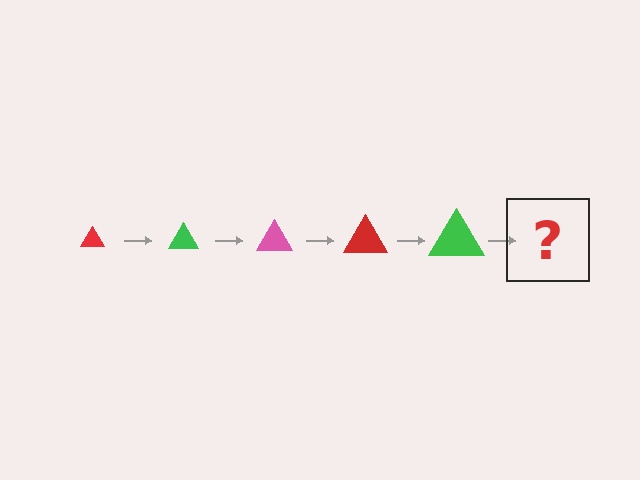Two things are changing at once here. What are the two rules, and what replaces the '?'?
The two rules are that the triangle grows larger each step and the color cycles through red, green, and pink. The '?' should be a pink triangle, larger than the previous one.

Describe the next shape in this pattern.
It should be a pink triangle, larger than the previous one.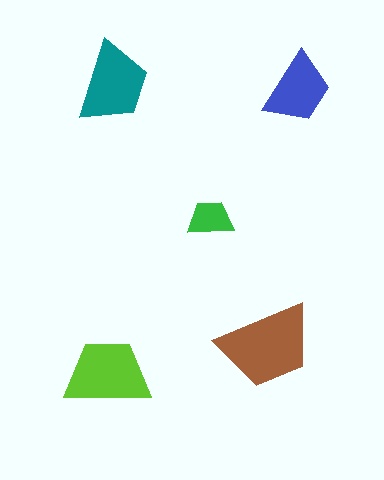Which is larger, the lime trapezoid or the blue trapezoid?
The lime one.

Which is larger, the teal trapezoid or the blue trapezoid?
The teal one.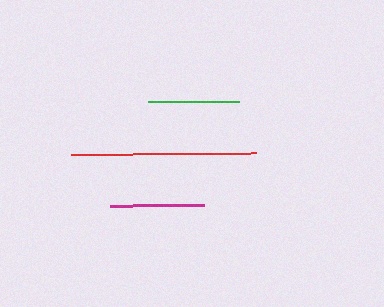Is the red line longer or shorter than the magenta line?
The red line is longer than the magenta line.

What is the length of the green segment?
The green segment is approximately 91 pixels long.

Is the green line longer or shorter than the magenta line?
The magenta line is longer than the green line.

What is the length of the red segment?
The red segment is approximately 186 pixels long.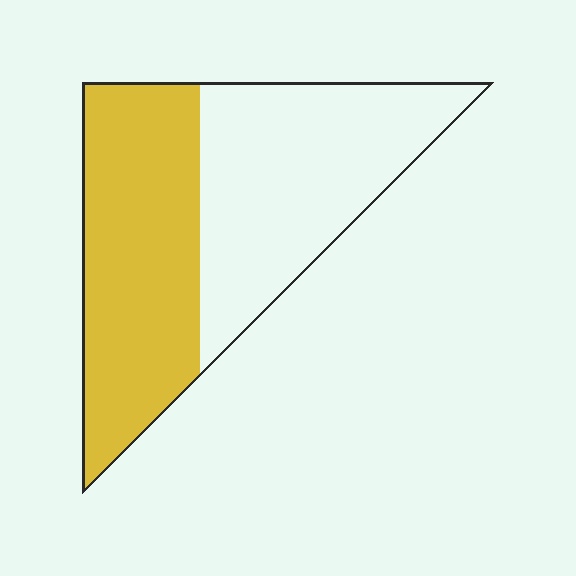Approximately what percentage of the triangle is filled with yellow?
Approximately 50%.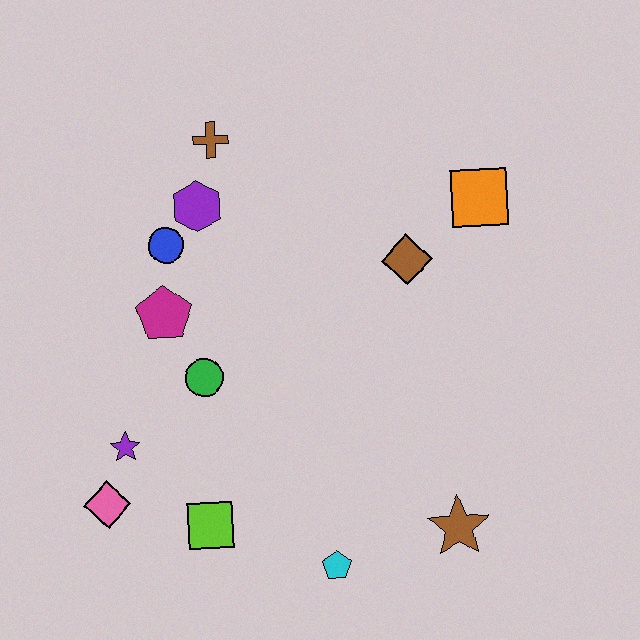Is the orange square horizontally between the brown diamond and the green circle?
No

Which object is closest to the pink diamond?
The purple star is closest to the pink diamond.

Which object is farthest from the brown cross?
The brown star is farthest from the brown cross.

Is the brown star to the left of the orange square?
Yes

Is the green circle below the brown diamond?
Yes